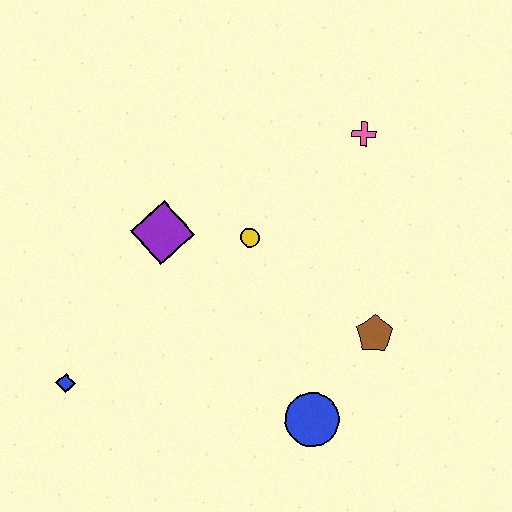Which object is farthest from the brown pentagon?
The blue diamond is farthest from the brown pentagon.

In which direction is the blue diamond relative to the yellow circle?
The blue diamond is to the left of the yellow circle.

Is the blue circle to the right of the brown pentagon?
No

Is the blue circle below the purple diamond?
Yes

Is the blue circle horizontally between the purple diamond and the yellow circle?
No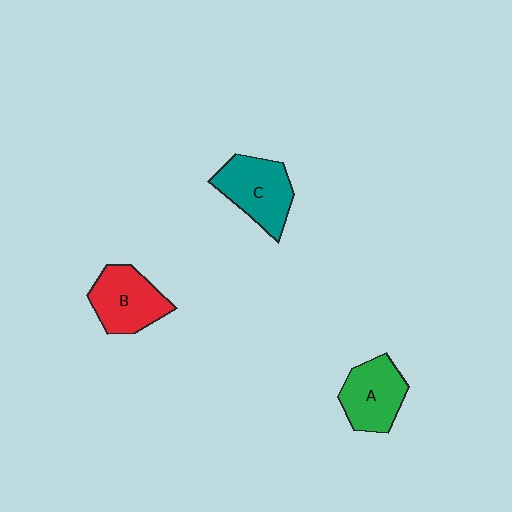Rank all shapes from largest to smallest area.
From largest to smallest: C (teal), B (red), A (green).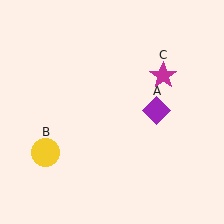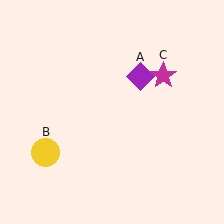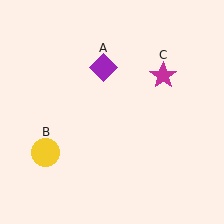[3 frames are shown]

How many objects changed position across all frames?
1 object changed position: purple diamond (object A).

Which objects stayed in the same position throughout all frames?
Yellow circle (object B) and magenta star (object C) remained stationary.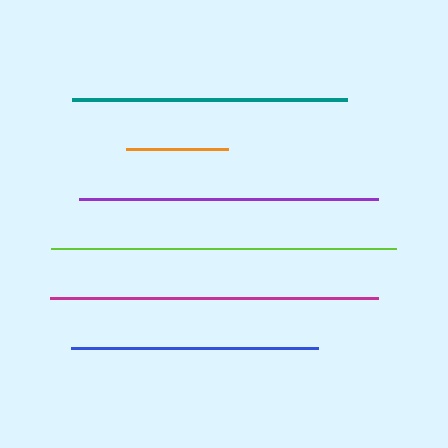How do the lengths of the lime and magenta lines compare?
The lime and magenta lines are approximately the same length.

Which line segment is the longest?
The lime line is the longest at approximately 345 pixels.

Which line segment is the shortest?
The orange line is the shortest at approximately 102 pixels.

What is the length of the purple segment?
The purple segment is approximately 299 pixels long.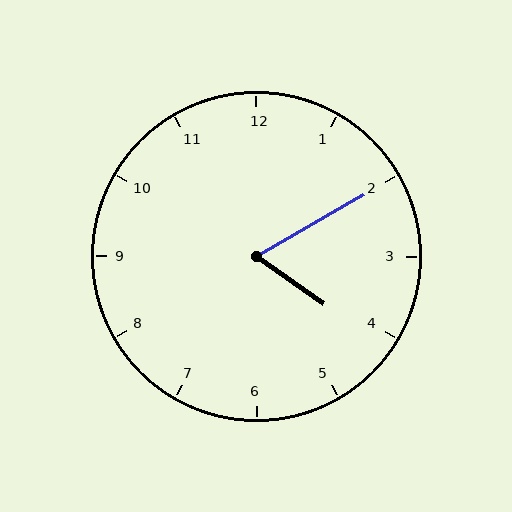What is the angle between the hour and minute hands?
Approximately 65 degrees.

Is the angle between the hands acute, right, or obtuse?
It is acute.